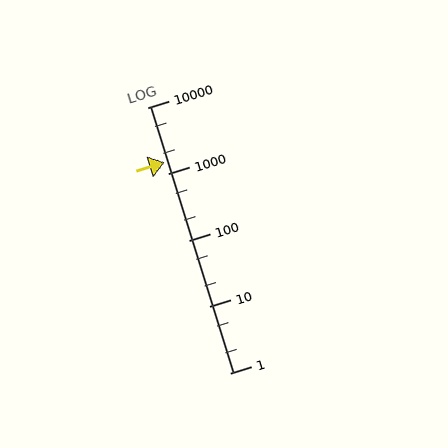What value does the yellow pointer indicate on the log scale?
The pointer indicates approximately 1500.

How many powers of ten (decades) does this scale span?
The scale spans 4 decades, from 1 to 10000.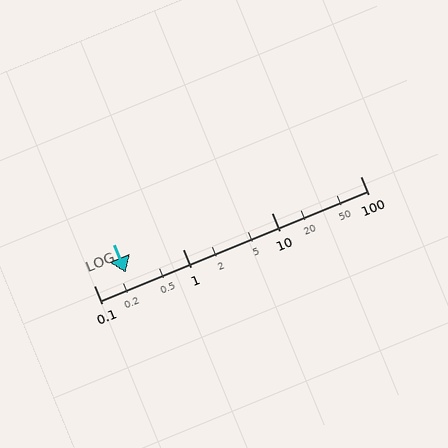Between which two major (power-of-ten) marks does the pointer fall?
The pointer is between 0.1 and 1.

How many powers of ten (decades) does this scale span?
The scale spans 3 decades, from 0.1 to 100.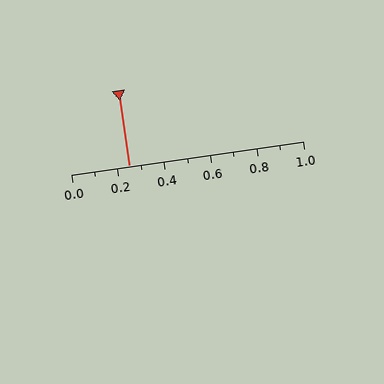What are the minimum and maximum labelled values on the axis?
The axis runs from 0.0 to 1.0.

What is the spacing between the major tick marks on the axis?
The major ticks are spaced 0.2 apart.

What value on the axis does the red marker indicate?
The marker indicates approximately 0.25.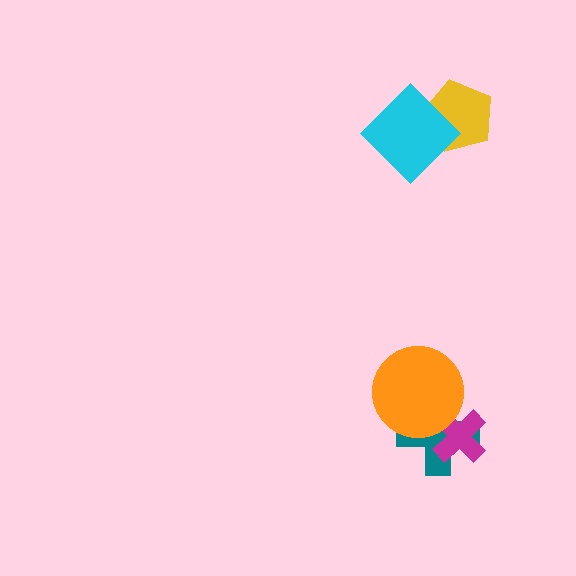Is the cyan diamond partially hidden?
No, no other shape covers it.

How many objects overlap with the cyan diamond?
1 object overlaps with the cyan diamond.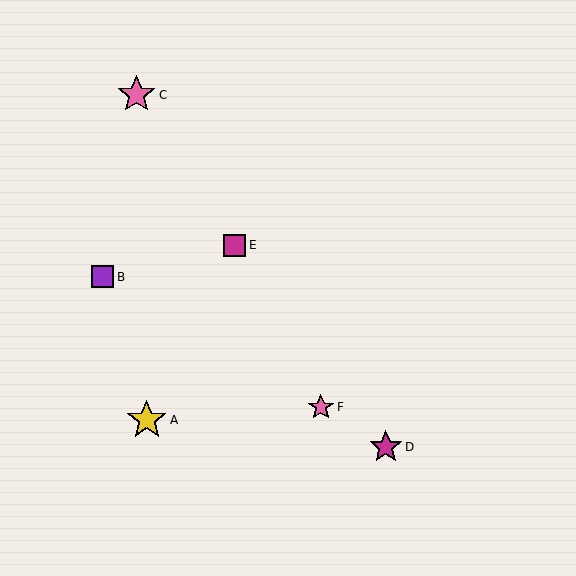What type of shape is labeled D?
Shape D is a magenta star.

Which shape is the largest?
The yellow star (labeled A) is the largest.